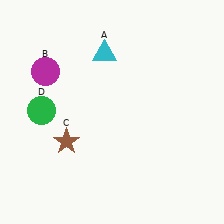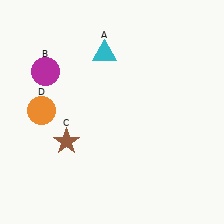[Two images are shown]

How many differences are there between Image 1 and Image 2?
There is 1 difference between the two images.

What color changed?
The circle (D) changed from green in Image 1 to orange in Image 2.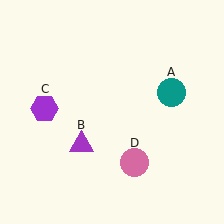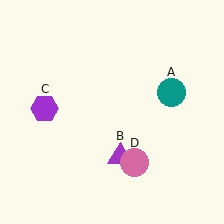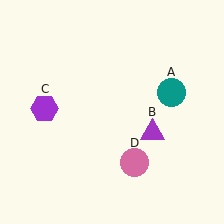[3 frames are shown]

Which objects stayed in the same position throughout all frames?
Teal circle (object A) and purple hexagon (object C) and pink circle (object D) remained stationary.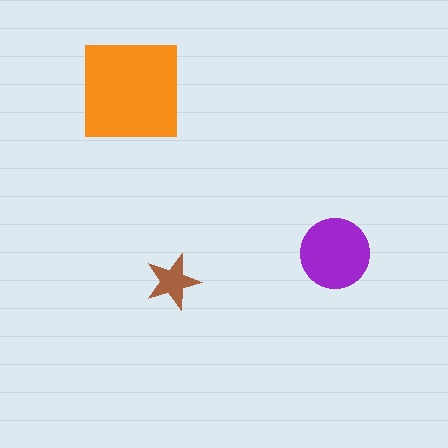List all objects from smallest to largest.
The brown star, the purple circle, the orange square.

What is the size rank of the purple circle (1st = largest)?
2nd.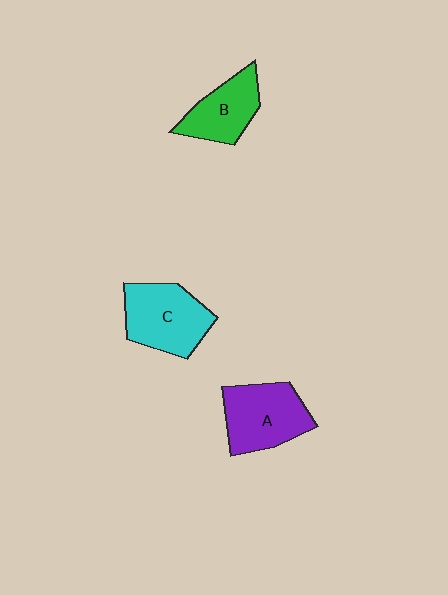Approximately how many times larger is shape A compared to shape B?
Approximately 1.3 times.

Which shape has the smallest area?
Shape B (green).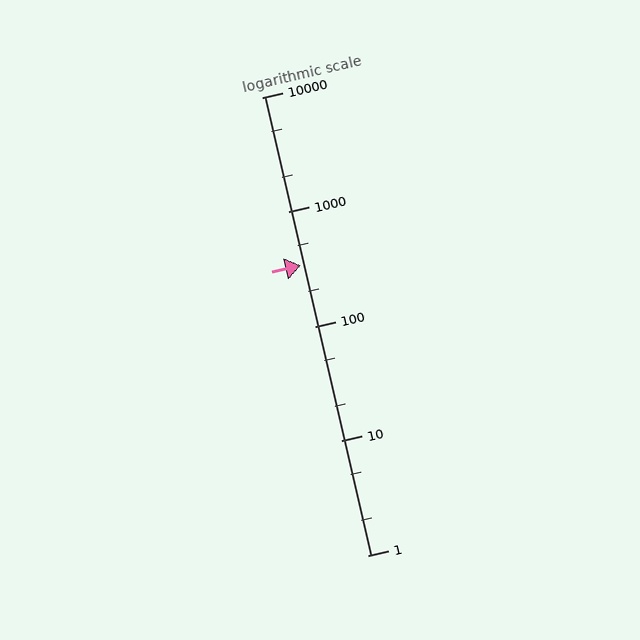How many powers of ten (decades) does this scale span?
The scale spans 4 decades, from 1 to 10000.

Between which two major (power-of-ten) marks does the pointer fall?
The pointer is between 100 and 1000.